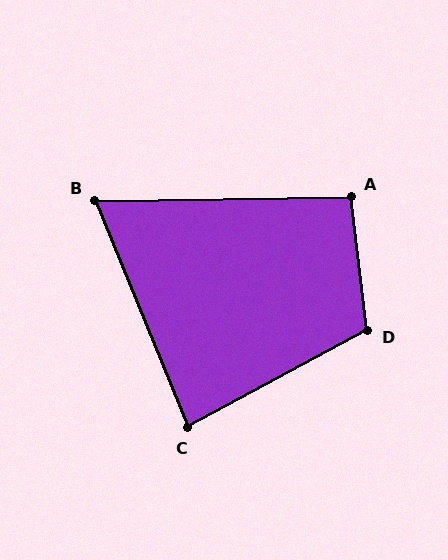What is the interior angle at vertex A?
Approximately 96 degrees (obtuse).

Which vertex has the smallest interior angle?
B, at approximately 69 degrees.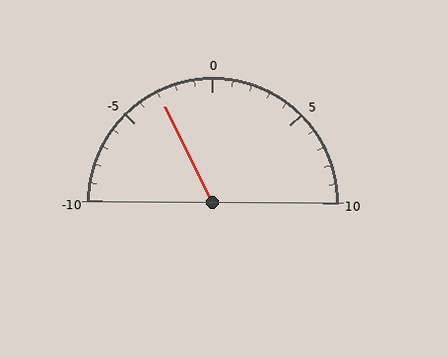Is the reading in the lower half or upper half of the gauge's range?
The reading is in the lower half of the range (-10 to 10).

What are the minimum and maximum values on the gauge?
The gauge ranges from -10 to 10.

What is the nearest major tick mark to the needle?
The nearest major tick mark is -5.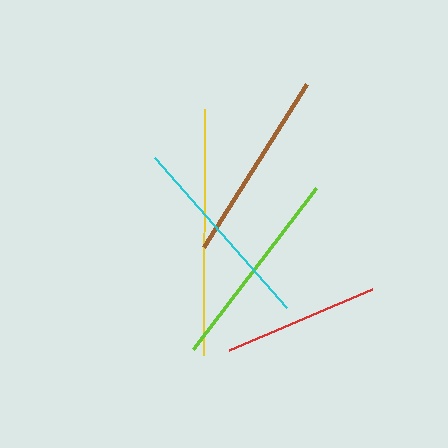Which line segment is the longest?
The yellow line is the longest at approximately 245 pixels.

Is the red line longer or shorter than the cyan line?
The cyan line is longer than the red line.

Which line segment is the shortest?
The red line is the shortest at approximately 156 pixels.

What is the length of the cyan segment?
The cyan segment is approximately 199 pixels long.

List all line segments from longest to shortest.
From longest to shortest: yellow, lime, cyan, brown, red.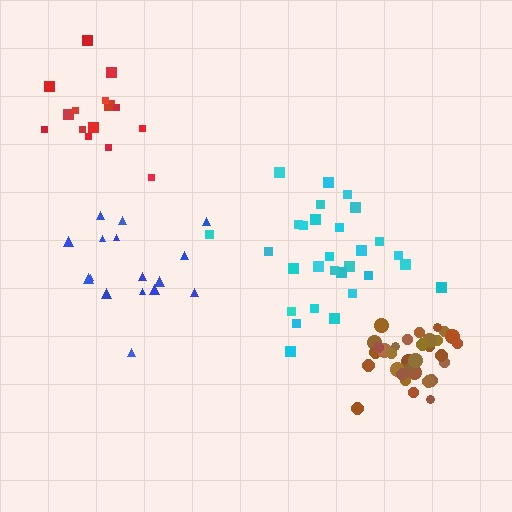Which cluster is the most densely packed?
Brown.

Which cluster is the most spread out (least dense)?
Blue.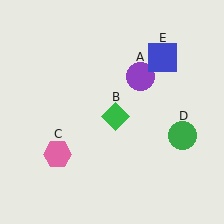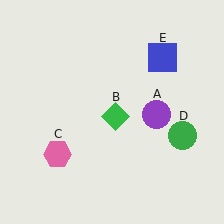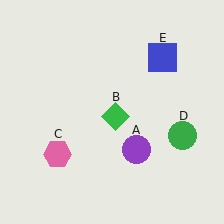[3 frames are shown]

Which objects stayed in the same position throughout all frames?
Green diamond (object B) and pink hexagon (object C) and green circle (object D) and blue square (object E) remained stationary.